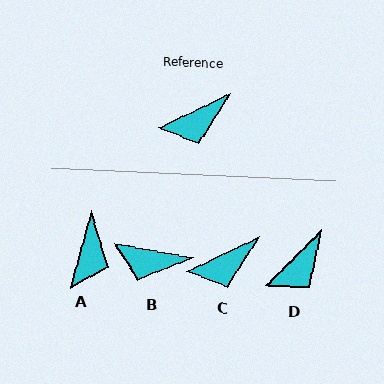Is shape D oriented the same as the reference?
No, it is off by about 20 degrees.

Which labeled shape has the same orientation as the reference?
C.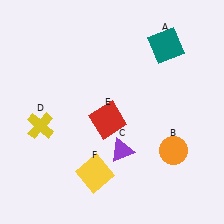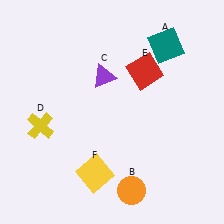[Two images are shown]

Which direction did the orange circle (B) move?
The orange circle (B) moved left.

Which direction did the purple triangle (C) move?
The purple triangle (C) moved up.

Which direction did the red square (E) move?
The red square (E) moved up.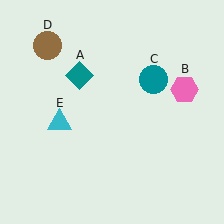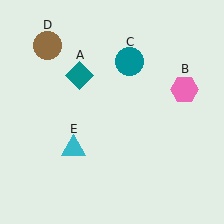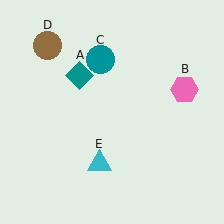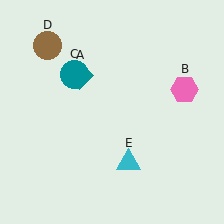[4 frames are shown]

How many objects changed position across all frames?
2 objects changed position: teal circle (object C), cyan triangle (object E).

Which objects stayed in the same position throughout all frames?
Teal diamond (object A) and pink hexagon (object B) and brown circle (object D) remained stationary.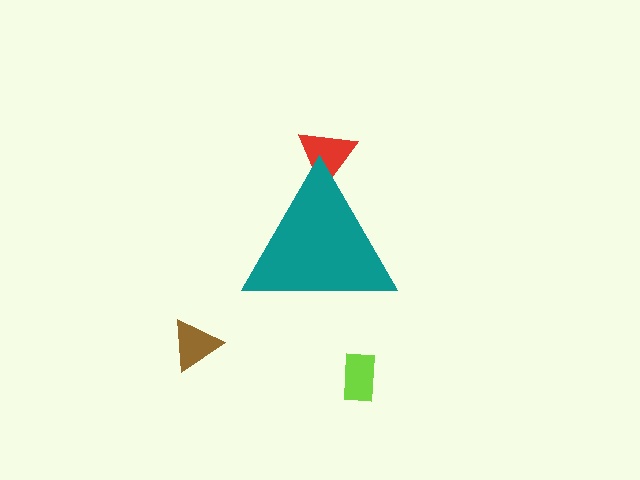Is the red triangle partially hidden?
Yes, the red triangle is partially hidden behind the teal triangle.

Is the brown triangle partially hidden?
No, the brown triangle is fully visible.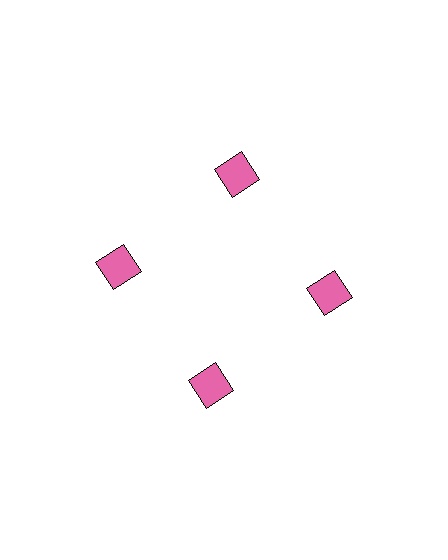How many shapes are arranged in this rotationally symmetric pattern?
There are 4 shapes, arranged in 4 groups of 1.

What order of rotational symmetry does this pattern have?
This pattern has 4-fold rotational symmetry.